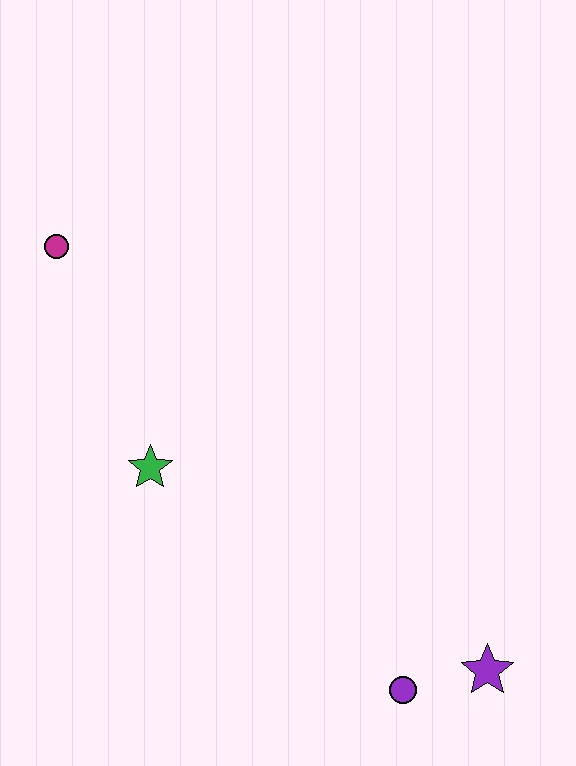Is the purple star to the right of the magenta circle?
Yes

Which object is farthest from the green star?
The purple star is farthest from the green star.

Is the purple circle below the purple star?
Yes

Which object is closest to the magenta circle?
The green star is closest to the magenta circle.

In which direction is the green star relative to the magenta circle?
The green star is below the magenta circle.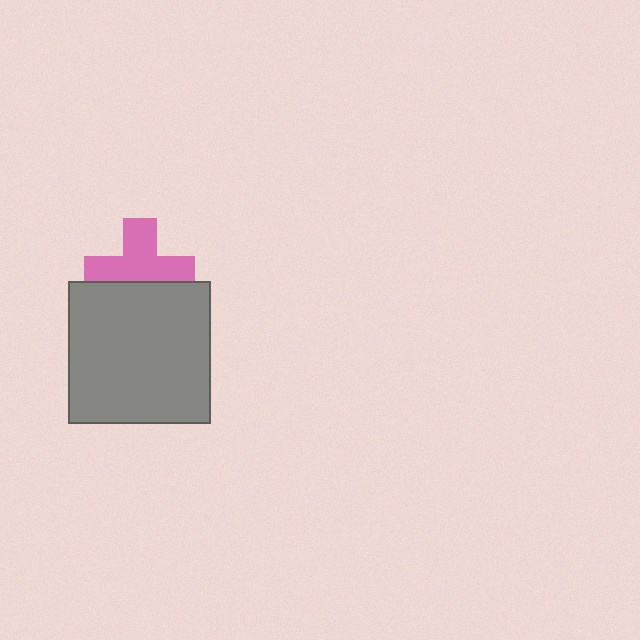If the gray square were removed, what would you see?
You would see the complete pink cross.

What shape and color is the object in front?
The object in front is a gray square.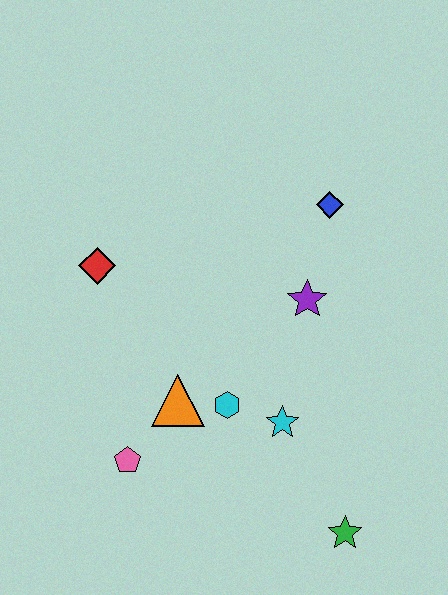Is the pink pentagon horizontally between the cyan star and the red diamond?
Yes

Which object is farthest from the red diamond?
The green star is farthest from the red diamond.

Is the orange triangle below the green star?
No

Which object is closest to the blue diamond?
The purple star is closest to the blue diamond.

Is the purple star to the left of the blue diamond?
Yes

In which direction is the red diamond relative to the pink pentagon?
The red diamond is above the pink pentagon.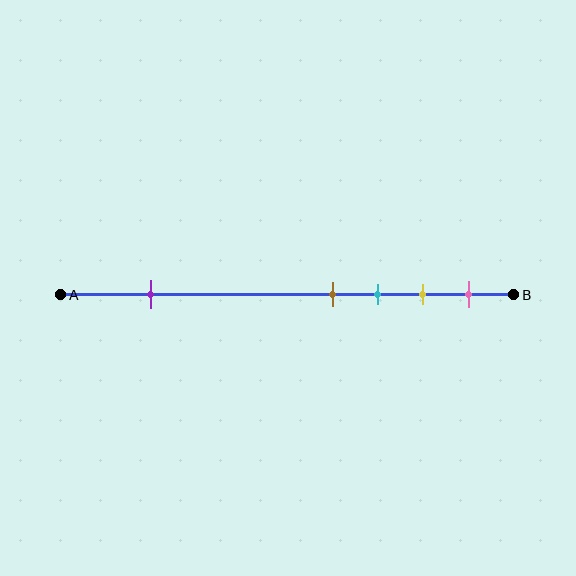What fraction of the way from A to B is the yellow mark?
The yellow mark is approximately 80% (0.8) of the way from A to B.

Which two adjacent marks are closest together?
The brown and cyan marks are the closest adjacent pair.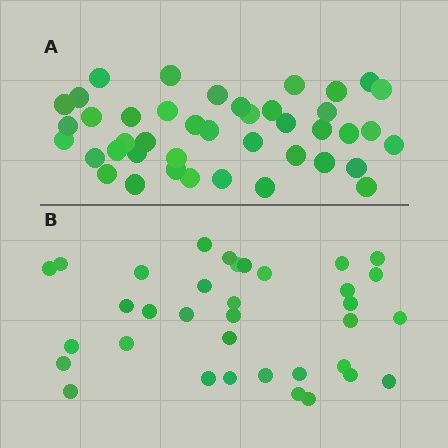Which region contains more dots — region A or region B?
Region A (the top region) has more dots.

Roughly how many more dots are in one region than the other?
Region A has roughly 8 or so more dots than region B.